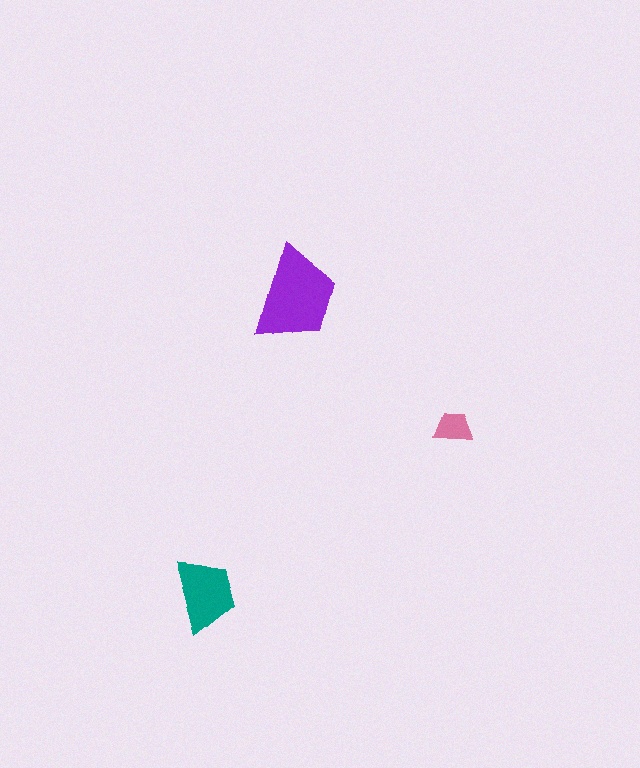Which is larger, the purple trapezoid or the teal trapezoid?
The purple one.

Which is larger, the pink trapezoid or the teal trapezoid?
The teal one.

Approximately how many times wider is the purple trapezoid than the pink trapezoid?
About 2.5 times wider.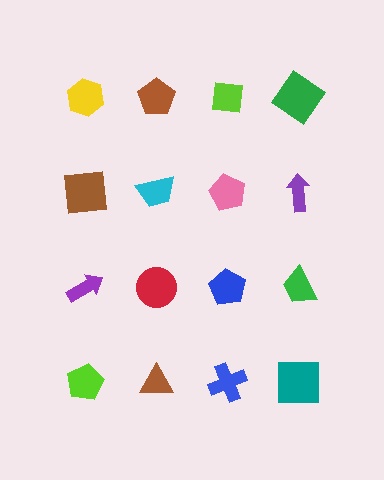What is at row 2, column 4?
A purple arrow.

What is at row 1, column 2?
A brown pentagon.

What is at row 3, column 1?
A purple arrow.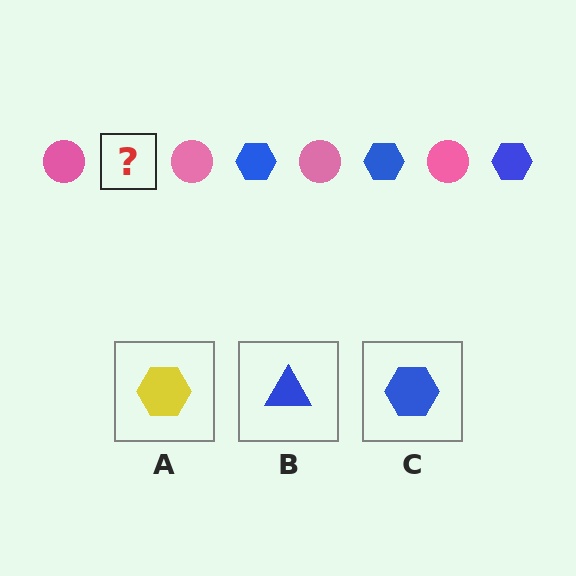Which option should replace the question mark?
Option C.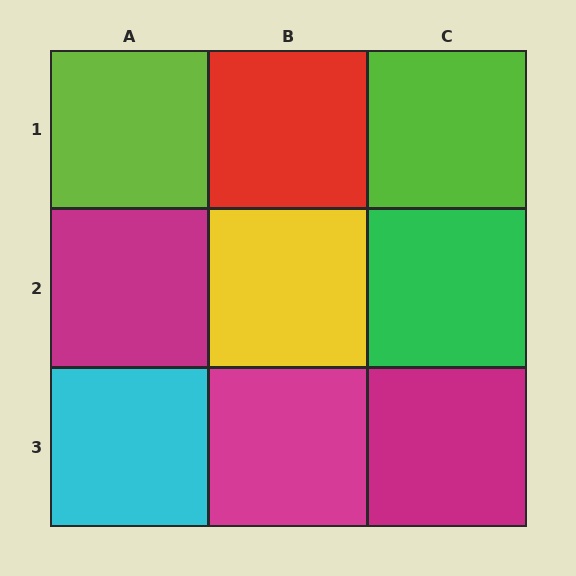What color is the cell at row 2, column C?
Green.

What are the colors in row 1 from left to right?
Lime, red, lime.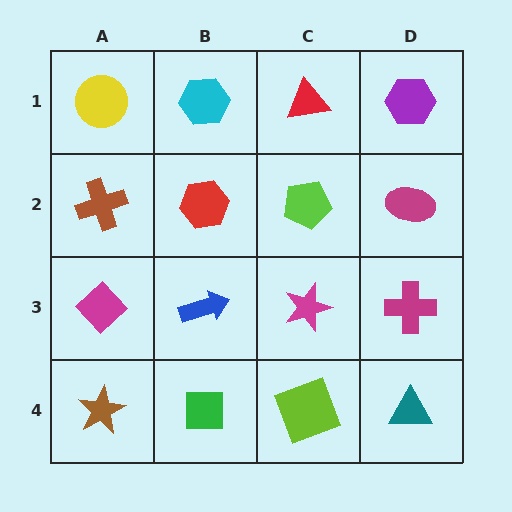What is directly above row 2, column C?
A red triangle.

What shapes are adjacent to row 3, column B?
A red hexagon (row 2, column B), a green square (row 4, column B), a magenta diamond (row 3, column A), a magenta star (row 3, column C).